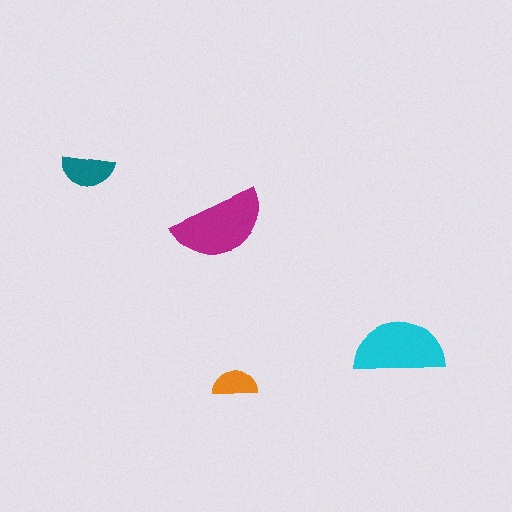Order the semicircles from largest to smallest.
the magenta one, the cyan one, the teal one, the orange one.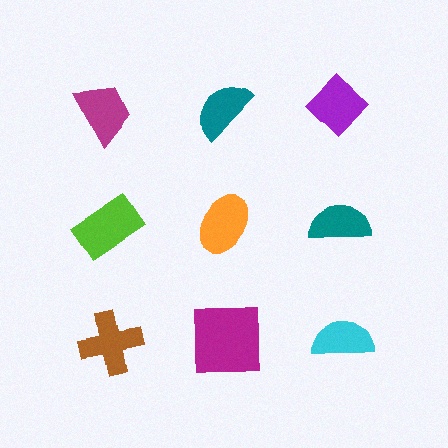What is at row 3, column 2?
A magenta square.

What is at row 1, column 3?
A purple diamond.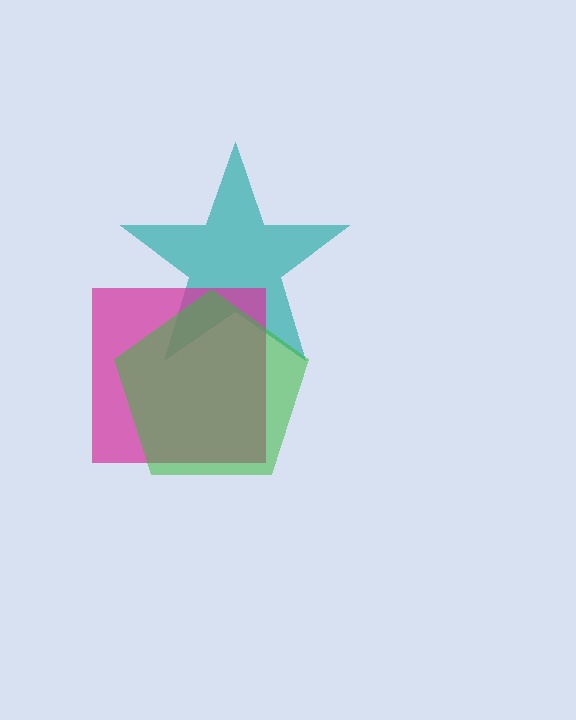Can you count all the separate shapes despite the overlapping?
Yes, there are 3 separate shapes.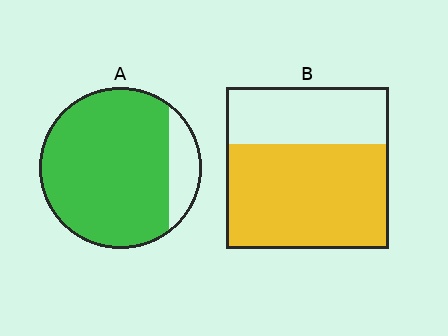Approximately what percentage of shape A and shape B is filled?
A is approximately 85% and B is approximately 65%.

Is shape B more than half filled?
Yes.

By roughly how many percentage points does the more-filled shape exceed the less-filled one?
By roughly 20 percentage points (A over B).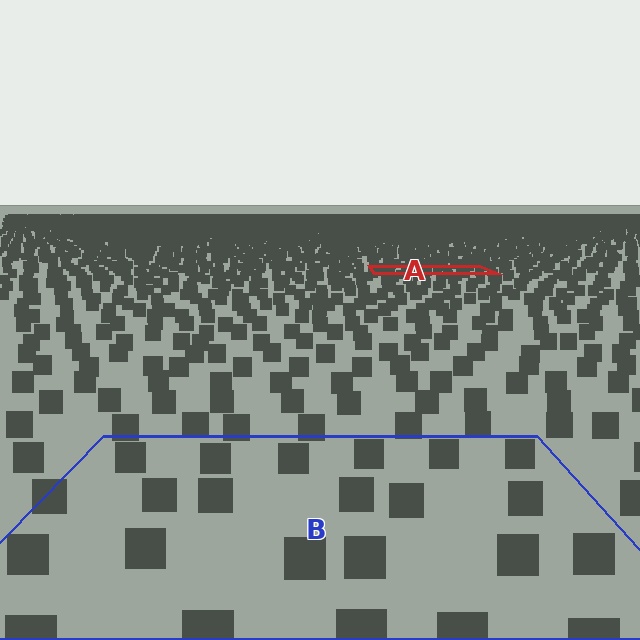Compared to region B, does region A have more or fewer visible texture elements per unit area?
Region A has more texture elements per unit area — they are packed more densely because it is farther away.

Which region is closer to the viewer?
Region B is closer. The texture elements there are larger and more spread out.